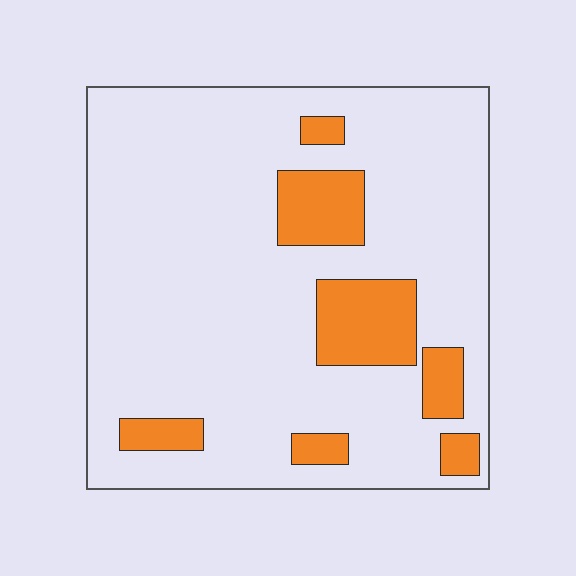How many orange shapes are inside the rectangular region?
7.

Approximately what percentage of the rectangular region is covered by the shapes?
Approximately 15%.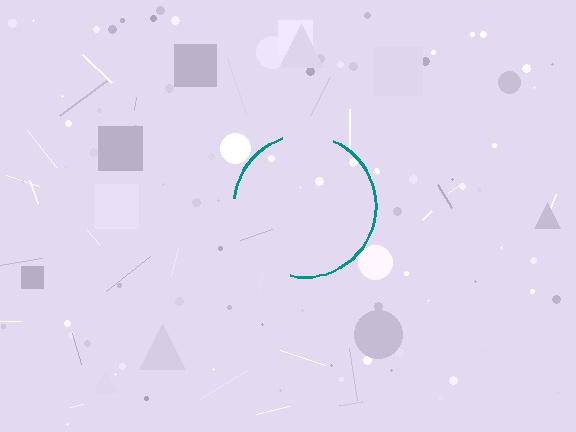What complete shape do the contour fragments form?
The contour fragments form a circle.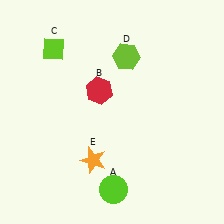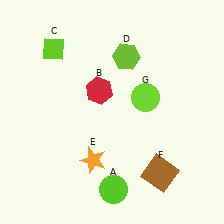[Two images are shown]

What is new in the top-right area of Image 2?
A lime circle (G) was added in the top-right area of Image 2.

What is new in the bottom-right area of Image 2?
A brown square (F) was added in the bottom-right area of Image 2.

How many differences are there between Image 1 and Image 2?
There are 2 differences between the two images.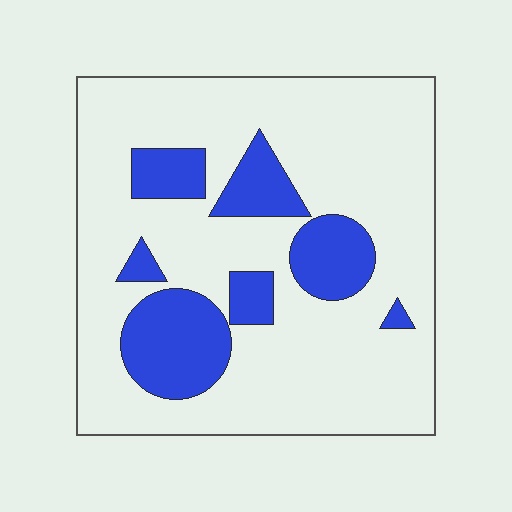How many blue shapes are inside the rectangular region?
7.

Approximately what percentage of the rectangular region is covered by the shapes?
Approximately 20%.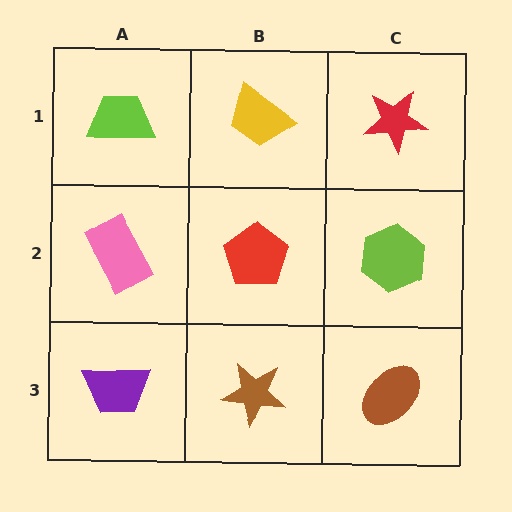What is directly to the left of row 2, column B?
A pink rectangle.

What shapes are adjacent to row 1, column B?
A red pentagon (row 2, column B), a lime trapezoid (row 1, column A), a red star (row 1, column C).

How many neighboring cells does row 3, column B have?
3.